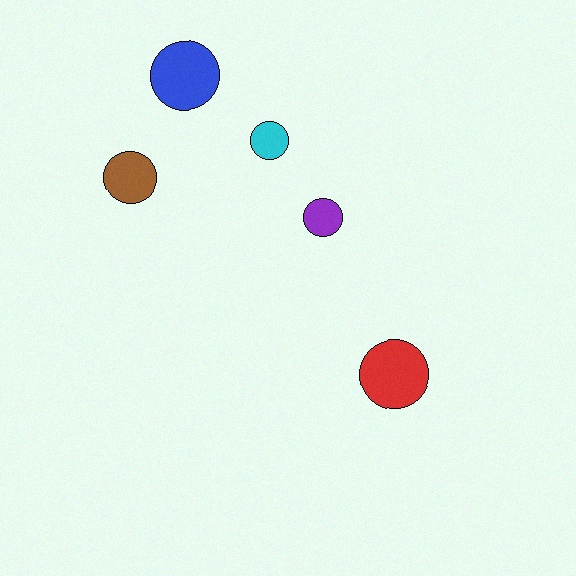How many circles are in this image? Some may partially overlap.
There are 5 circles.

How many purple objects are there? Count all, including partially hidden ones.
There is 1 purple object.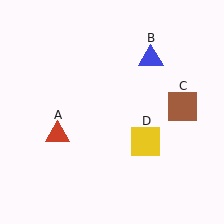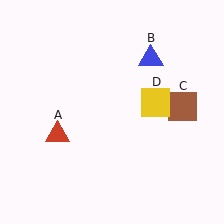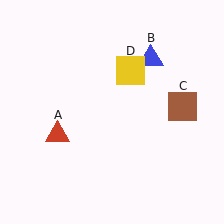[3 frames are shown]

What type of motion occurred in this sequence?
The yellow square (object D) rotated counterclockwise around the center of the scene.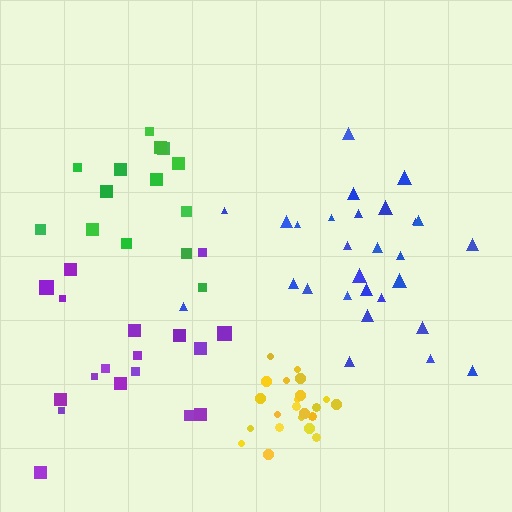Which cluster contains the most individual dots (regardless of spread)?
Blue (28).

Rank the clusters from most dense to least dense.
yellow, blue, purple, green.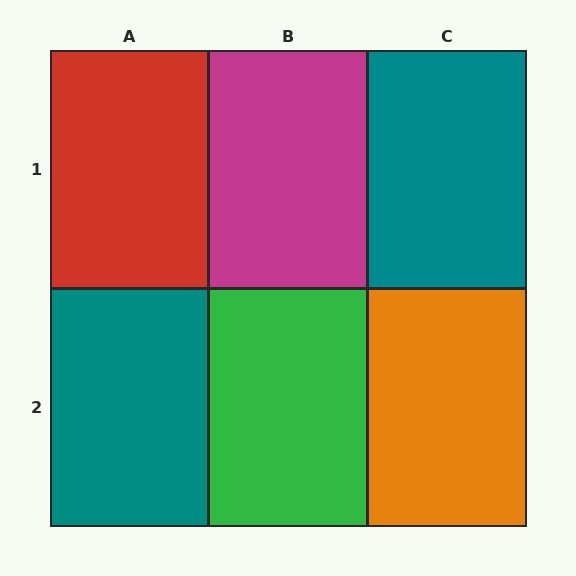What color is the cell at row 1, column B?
Magenta.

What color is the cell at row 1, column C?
Teal.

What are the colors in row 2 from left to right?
Teal, green, orange.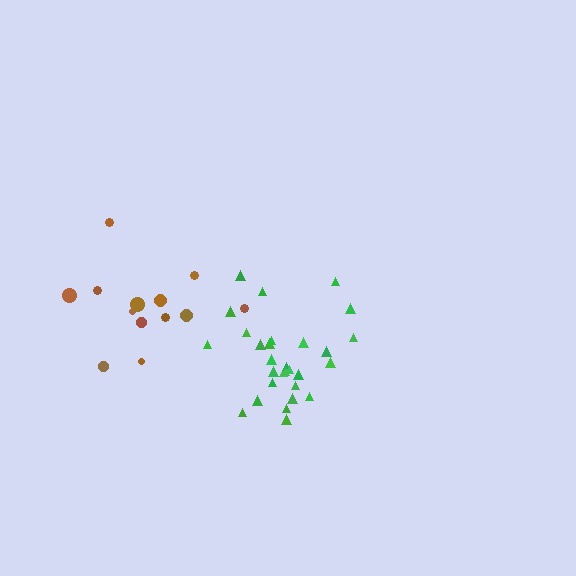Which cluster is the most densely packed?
Green.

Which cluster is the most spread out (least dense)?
Brown.